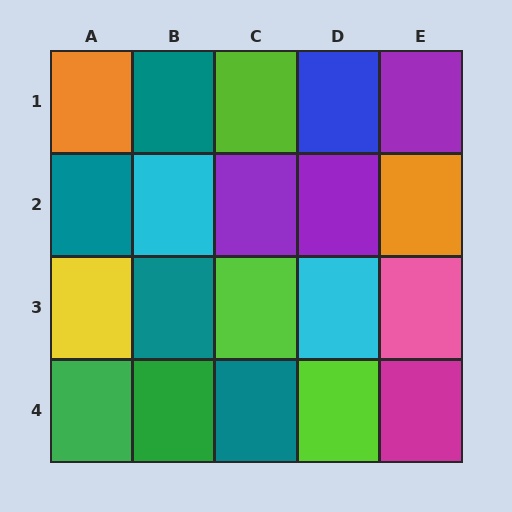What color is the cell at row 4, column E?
Magenta.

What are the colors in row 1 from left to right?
Orange, teal, lime, blue, purple.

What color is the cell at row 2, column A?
Teal.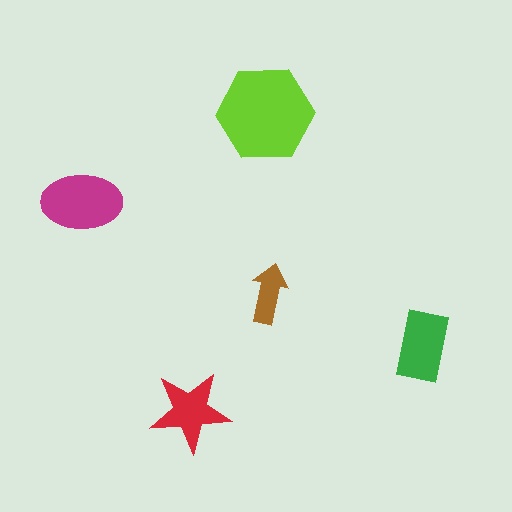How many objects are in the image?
There are 5 objects in the image.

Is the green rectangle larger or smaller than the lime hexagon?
Smaller.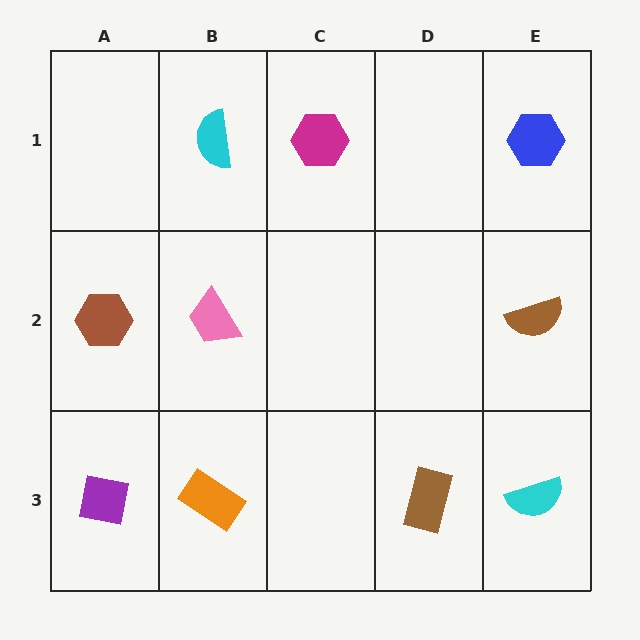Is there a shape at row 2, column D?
No, that cell is empty.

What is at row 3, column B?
An orange rectangle.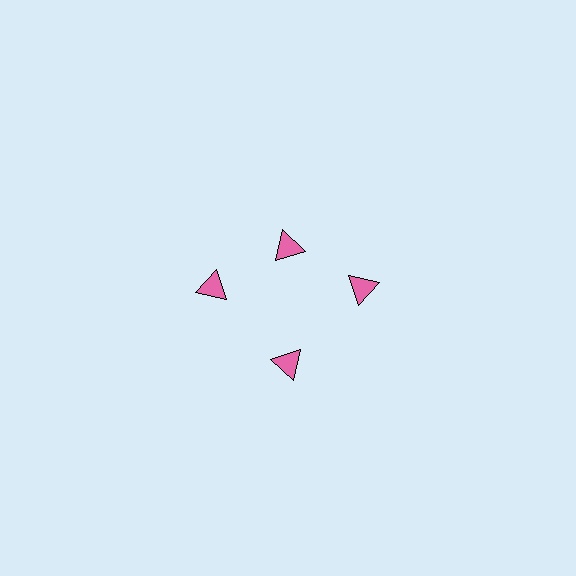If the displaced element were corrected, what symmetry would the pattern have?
It would have 4-fold rotational symmetry — the pattern would map onto itself every 90 degrees.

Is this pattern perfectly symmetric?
No. The 4 pink triangles are arranged in a ring, but one element near the 12 o'clock position is pulled inward toward the center, breaking the 4-fold rotational symmetry.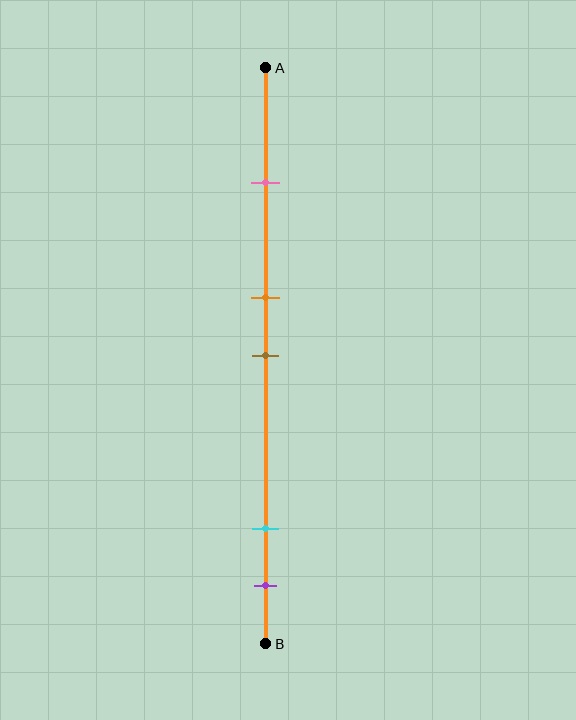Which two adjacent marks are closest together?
The orange and brown marks are the closest adjacent pair.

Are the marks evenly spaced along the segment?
No, the marks are not evenly spaced.